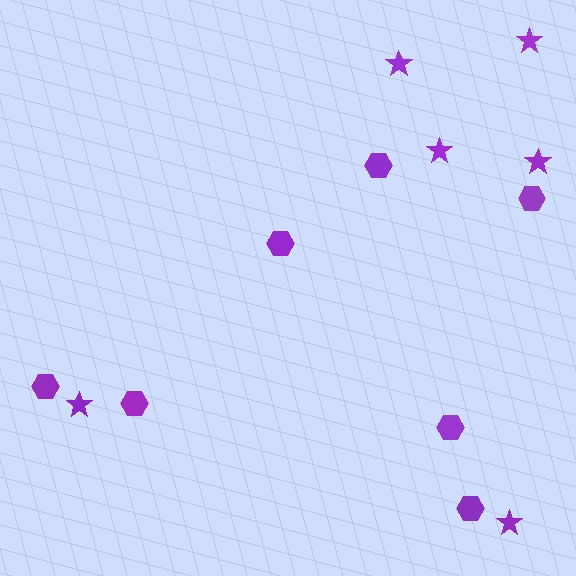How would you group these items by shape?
There are 2 groups: one group of stars (6) and one group of hexagons (7).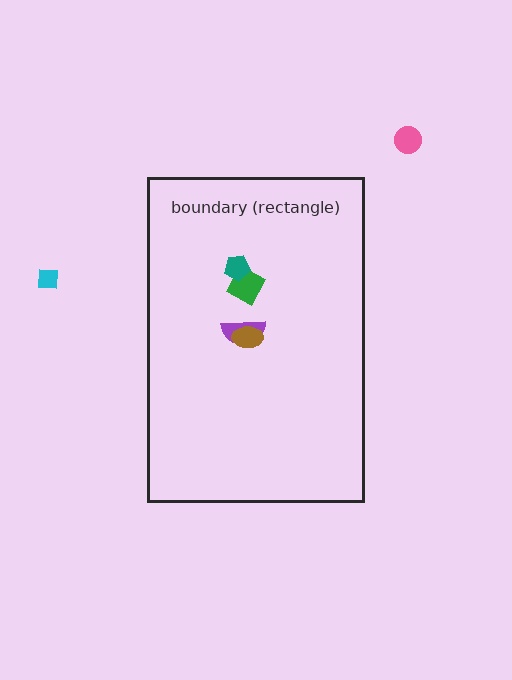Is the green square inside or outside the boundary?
Inside.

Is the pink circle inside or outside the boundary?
Outside.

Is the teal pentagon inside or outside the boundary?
Inside.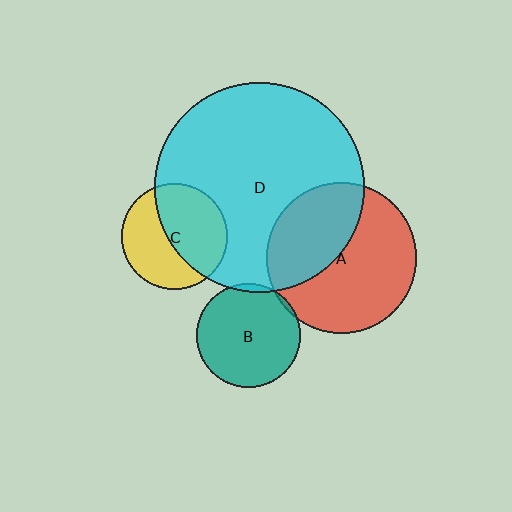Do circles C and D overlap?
Yes.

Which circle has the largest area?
Circle D (cyan).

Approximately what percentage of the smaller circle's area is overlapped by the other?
Approximately 55%.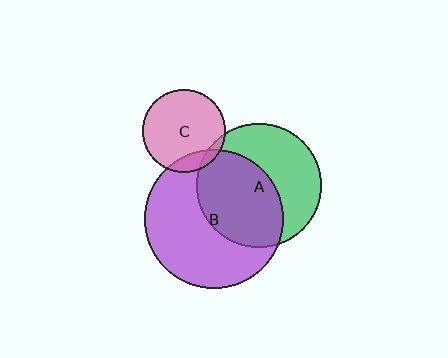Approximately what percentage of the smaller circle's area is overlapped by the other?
Approximately 5%.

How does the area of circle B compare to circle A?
Approximately 1.2 times.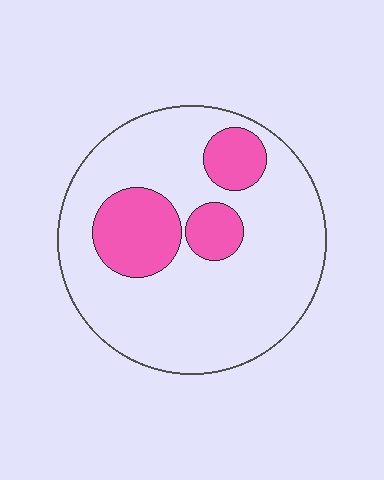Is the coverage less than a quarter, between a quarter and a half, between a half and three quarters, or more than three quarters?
Less than a quarter.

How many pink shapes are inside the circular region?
3.